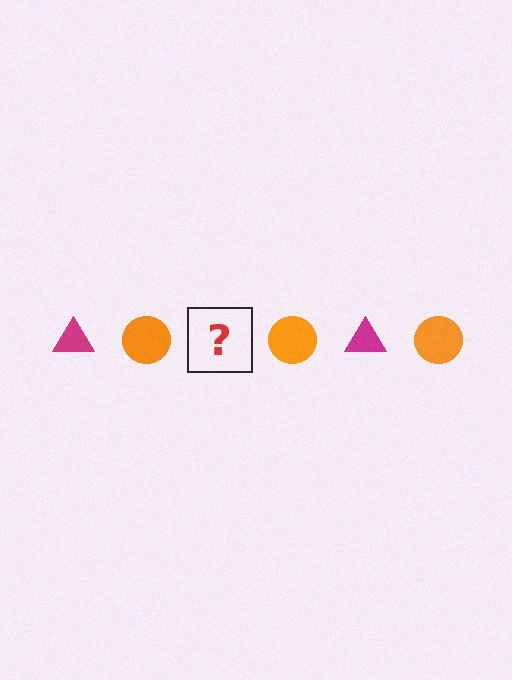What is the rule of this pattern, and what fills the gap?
The rule is that the pattern alternates between magenta triangle and orange circle. The gap should be filled with a magenta triangle.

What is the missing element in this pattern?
The missing element is a magenta triangle.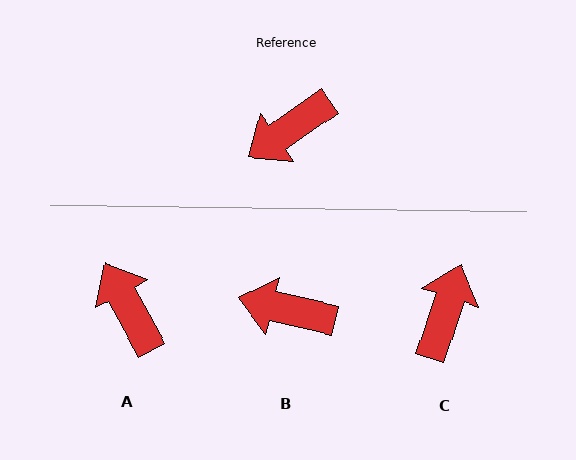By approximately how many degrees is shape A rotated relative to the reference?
Approximately 96 degrees clockwise.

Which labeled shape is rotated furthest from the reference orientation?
C, about 143 degrees away.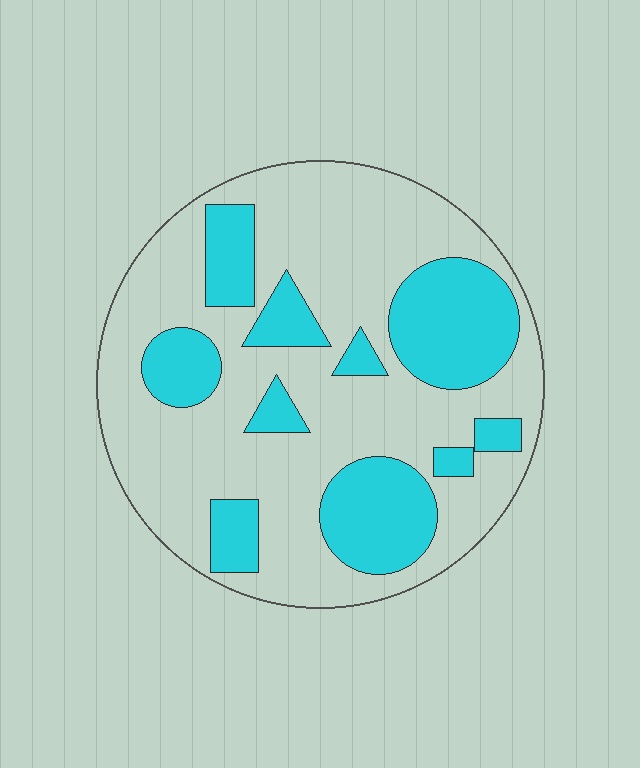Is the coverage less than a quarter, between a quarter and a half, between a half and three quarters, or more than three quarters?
Between a quarter and a half.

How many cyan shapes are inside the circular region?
10.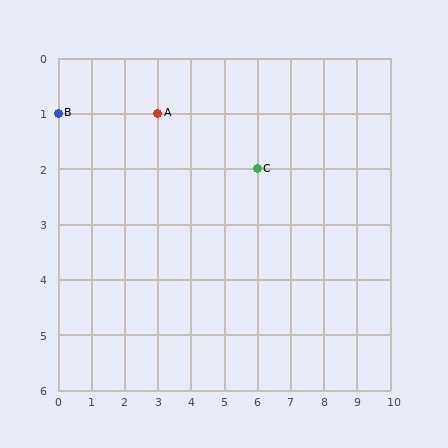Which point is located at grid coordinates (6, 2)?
Point C is at (6, 2).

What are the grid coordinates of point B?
Point B is at grid coordinates (0, 1).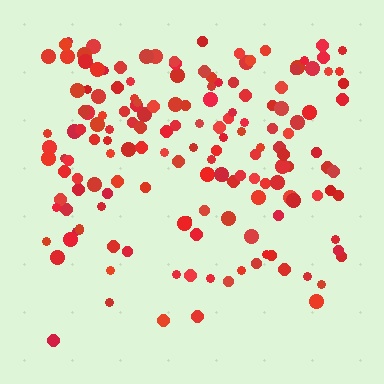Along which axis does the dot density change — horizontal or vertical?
Vertical.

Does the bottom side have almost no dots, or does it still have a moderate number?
Still a moderate number, just noticeably fewer than the top.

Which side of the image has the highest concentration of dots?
The top.